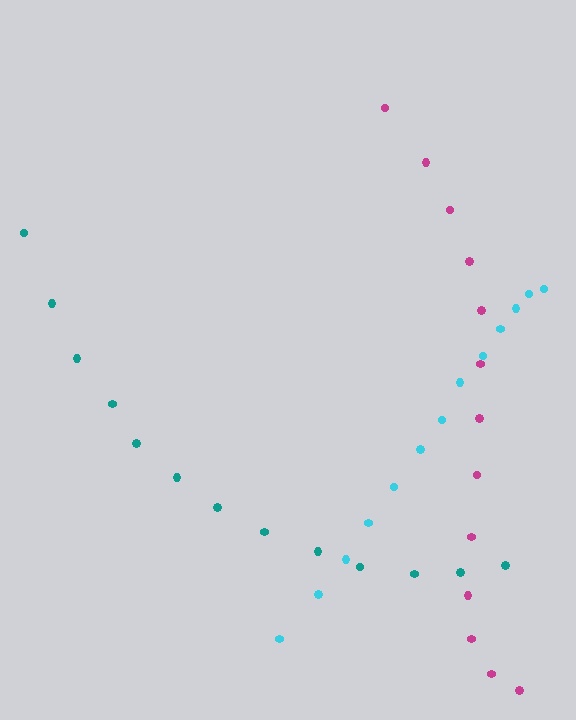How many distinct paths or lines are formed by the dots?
There are 3 distinct paths.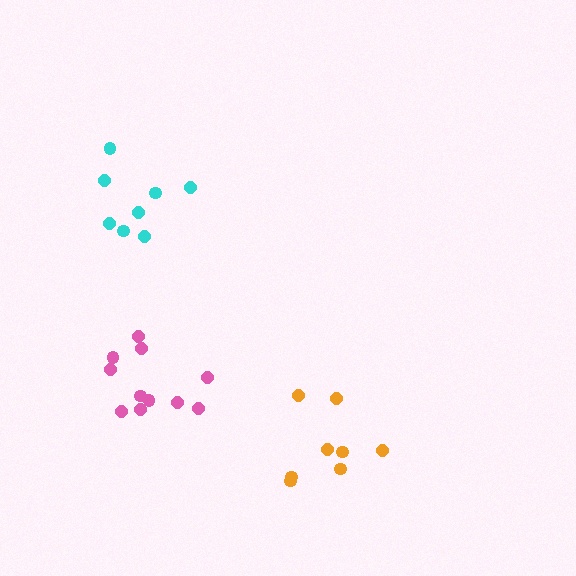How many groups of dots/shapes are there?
There are 3 groups.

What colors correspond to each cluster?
The clusters are colored: cyan, orange, pink.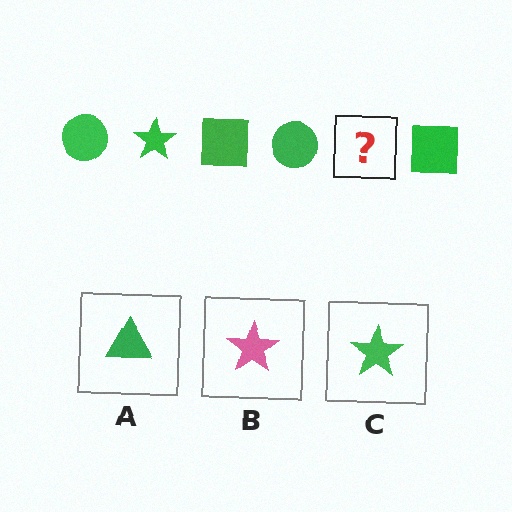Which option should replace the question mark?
Option C.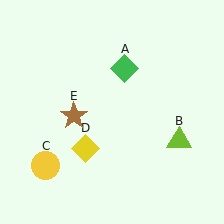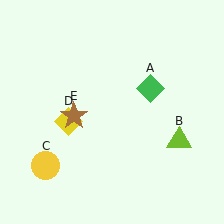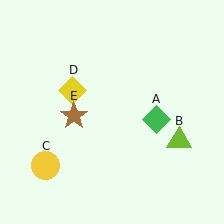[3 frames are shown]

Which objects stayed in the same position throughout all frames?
Lime triangle (object B) and yellow circle (object C) and brown star (object E) remained stationary.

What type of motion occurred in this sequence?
The green diamond (object A), yellow diamond (object D) rotated clockwise around the center of the scene.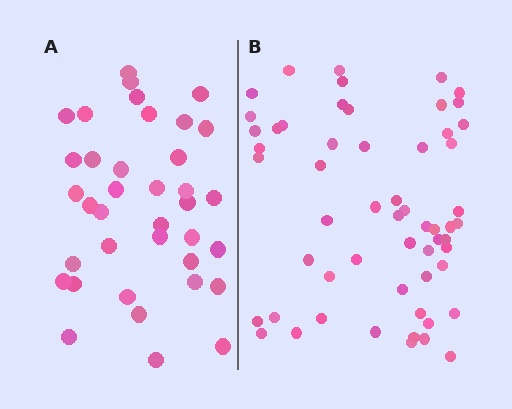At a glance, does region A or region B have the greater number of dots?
Region B (the right region) has more dots.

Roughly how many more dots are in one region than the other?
Region B has approximately 20 more dots than region A.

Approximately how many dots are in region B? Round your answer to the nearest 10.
About 60 dots. (The exact count is 57, which rounds to 60.)